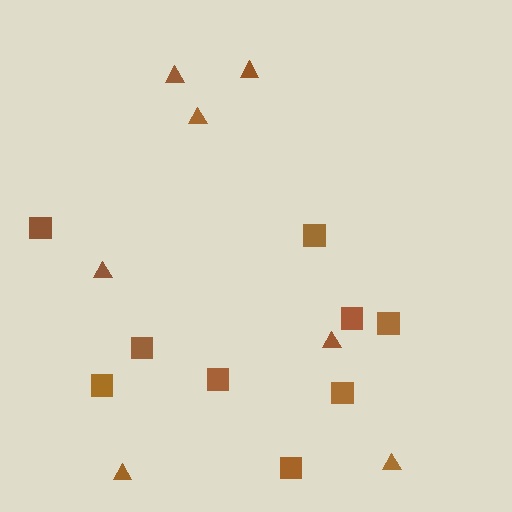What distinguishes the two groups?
There are 2 groups: one group of squares (9) and one group of triangles (7).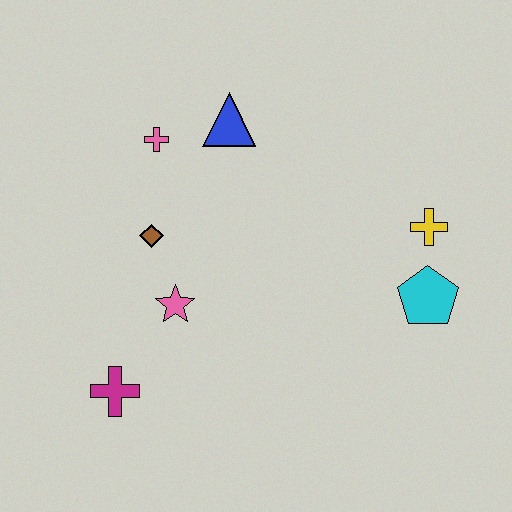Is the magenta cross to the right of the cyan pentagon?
No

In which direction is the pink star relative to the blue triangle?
The pink star is below the blue triangle.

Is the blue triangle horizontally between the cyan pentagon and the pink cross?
Yes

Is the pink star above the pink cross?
No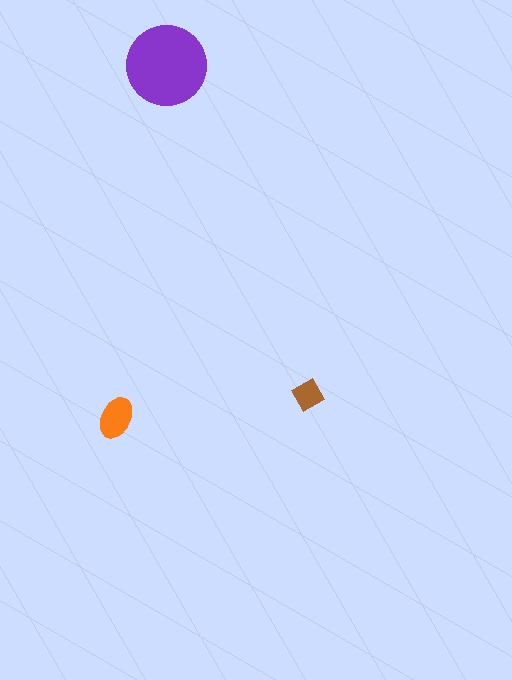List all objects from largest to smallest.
The purple circle, the orange ellipse, the brown diamond.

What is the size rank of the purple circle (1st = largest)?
1st.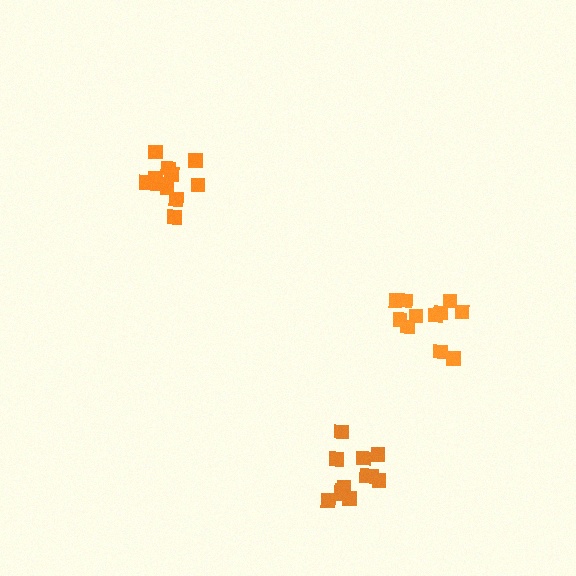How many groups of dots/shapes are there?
There are 3 groups.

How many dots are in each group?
Group 1: 11 dots, Group 2: 11 dots, Group 3: 12 dots (34 total).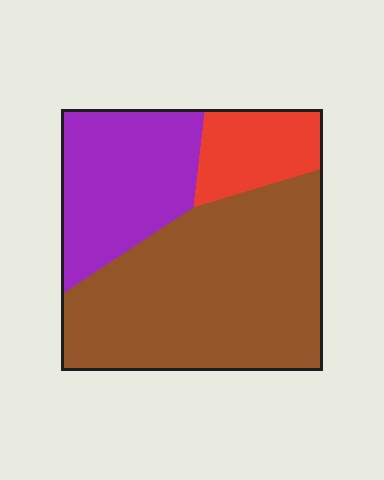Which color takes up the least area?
Red, at roughly 15%.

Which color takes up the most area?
Brown, at roughly 60%.